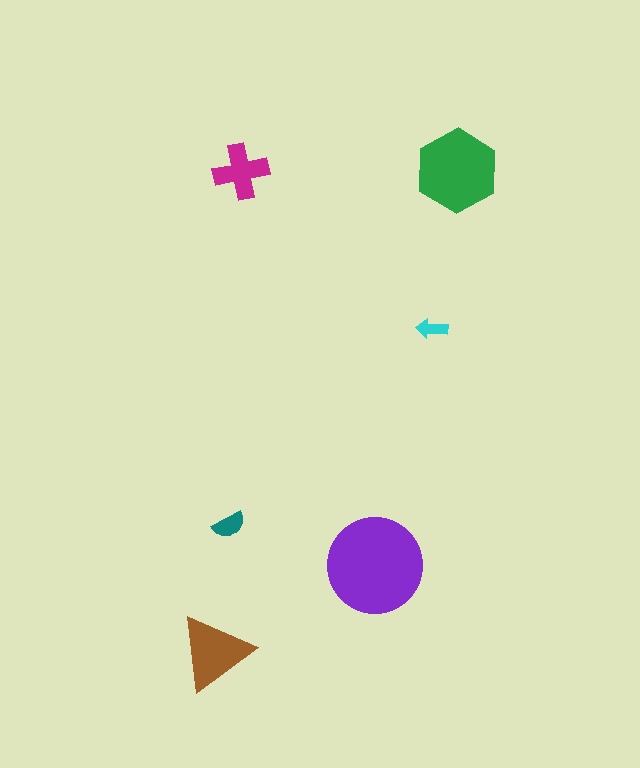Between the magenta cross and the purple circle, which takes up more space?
The purple circle.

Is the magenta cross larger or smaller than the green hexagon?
Smaller.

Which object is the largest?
The purple circle.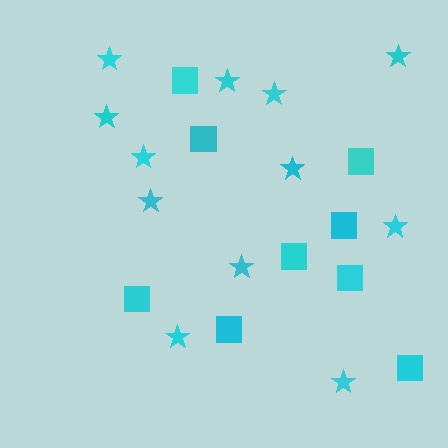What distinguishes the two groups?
There are 2 groups: one group of squares (9) and one group of stars (12).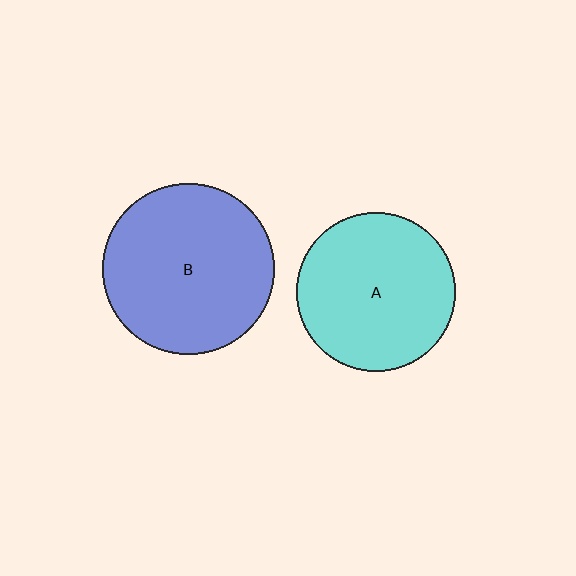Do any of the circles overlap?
No, none of the circles overlap.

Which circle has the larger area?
Circle B (blue).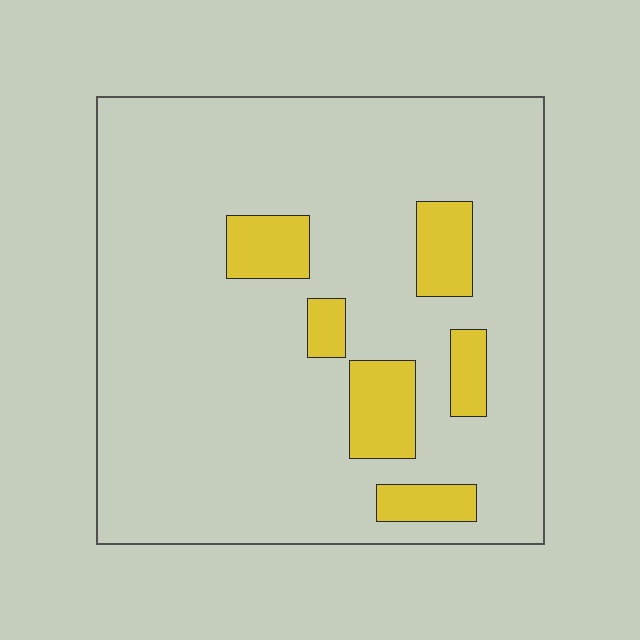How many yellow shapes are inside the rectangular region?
6.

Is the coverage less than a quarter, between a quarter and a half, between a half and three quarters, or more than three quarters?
Less than a quarter.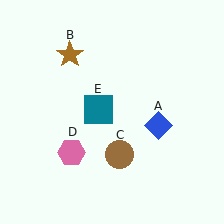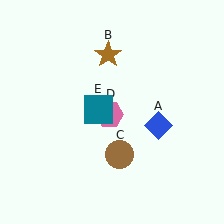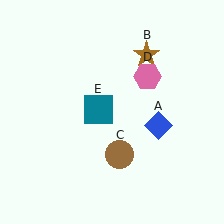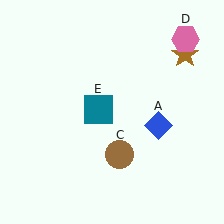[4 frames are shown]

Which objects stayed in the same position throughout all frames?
Blue diamond (object A) and brown circle (object C) and teal square (object E) remained stationary.